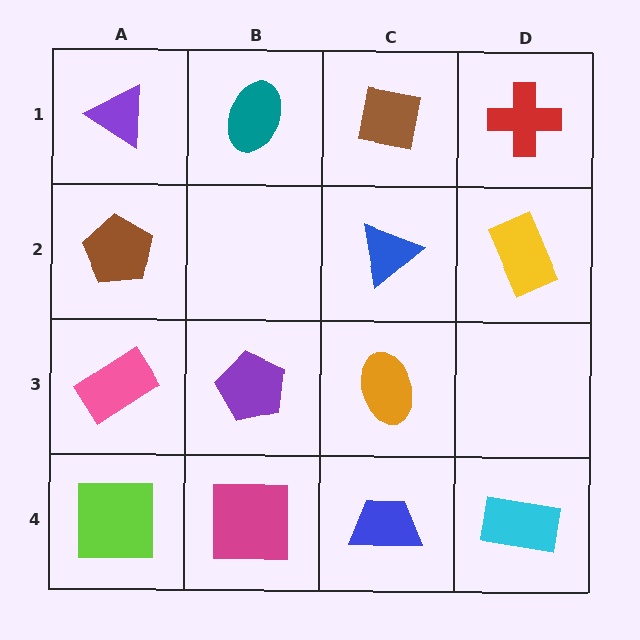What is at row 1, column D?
A red cross.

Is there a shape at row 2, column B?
No, that cell is empty.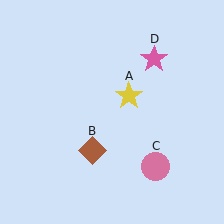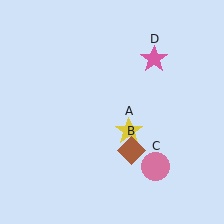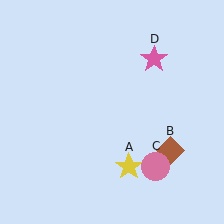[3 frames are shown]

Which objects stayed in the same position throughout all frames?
Pink circle (object C) and pink star (object D) remained stationary.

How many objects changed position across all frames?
2 objects changed position: yellow star (object A), brown diamond (object B).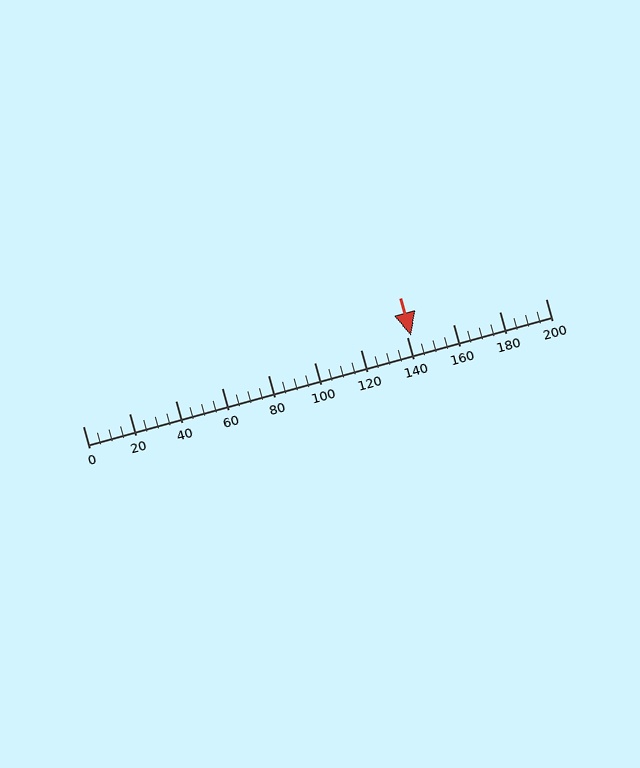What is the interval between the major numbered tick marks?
The major tick marks are spaced 20 units apart.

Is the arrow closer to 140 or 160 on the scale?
The arrow is closer to 140.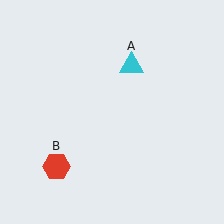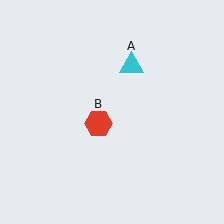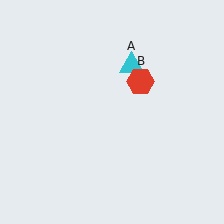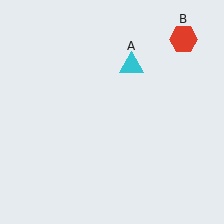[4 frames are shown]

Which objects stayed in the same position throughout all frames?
Cyan triangle (object A) remained stationary.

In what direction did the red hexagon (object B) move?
The red hexagon (object B) moved up and to the right.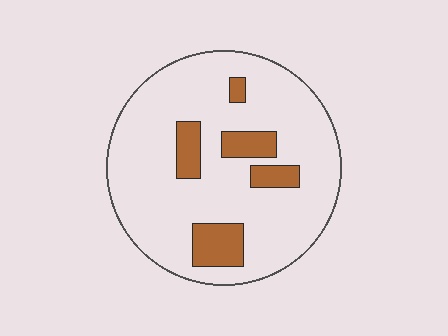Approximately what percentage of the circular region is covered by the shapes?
Approximately 15%.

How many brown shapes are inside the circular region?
5.